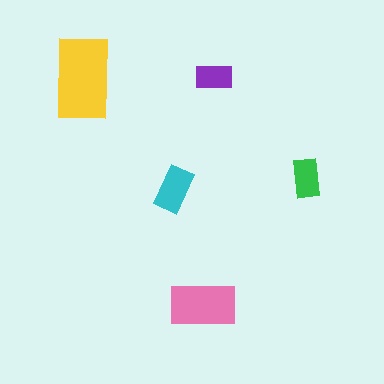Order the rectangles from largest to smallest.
the yellow one, the pink one, the cyan one, the green one, the purple one.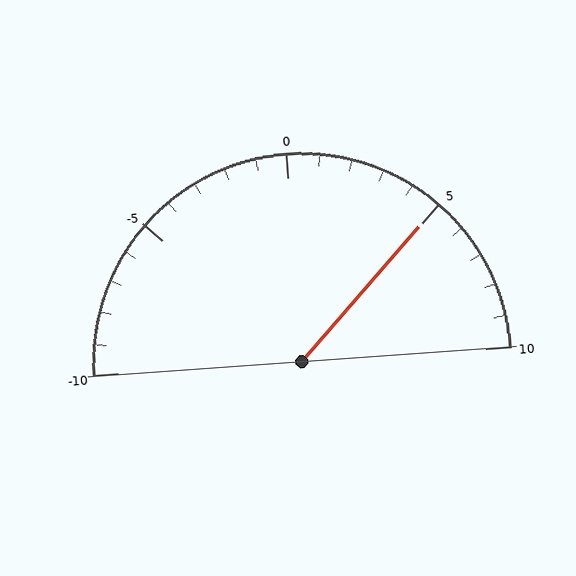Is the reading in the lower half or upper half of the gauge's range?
The reading is in the upper half of the range (-10 to 10).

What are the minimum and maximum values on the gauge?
The gauge ranges from -10 to 10.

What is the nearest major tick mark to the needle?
The nearest major tick mark is 5.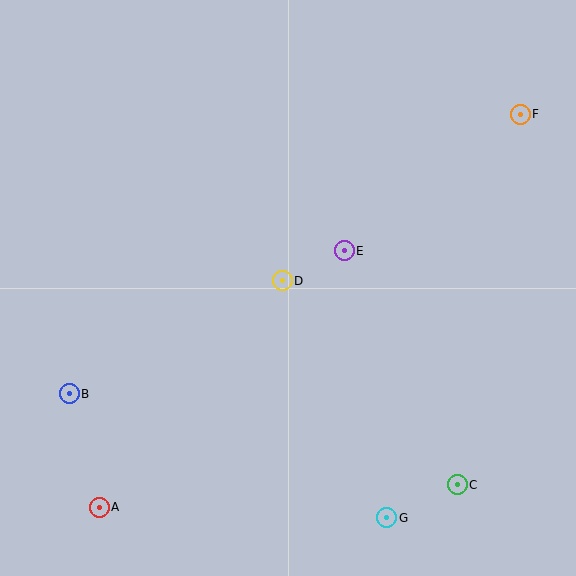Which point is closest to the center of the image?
Point D at (282, 281) is closest to the center.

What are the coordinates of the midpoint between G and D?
The midpoint between G and D is at (334, 399).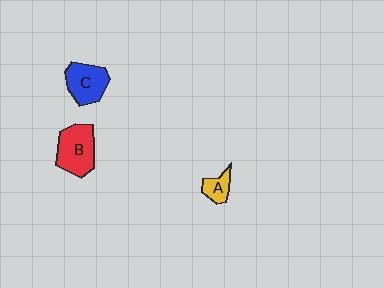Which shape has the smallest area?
Shape A (yellow).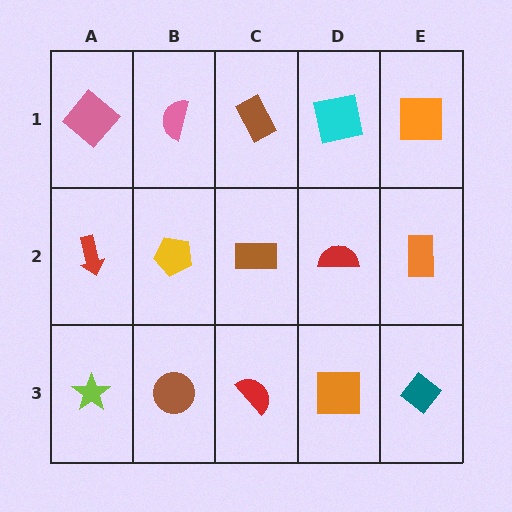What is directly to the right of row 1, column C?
A cyan square.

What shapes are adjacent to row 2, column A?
A pink diamond (row 1, column A), a lime star (row 3, column A), a yellow pentagon (row 2, column B).